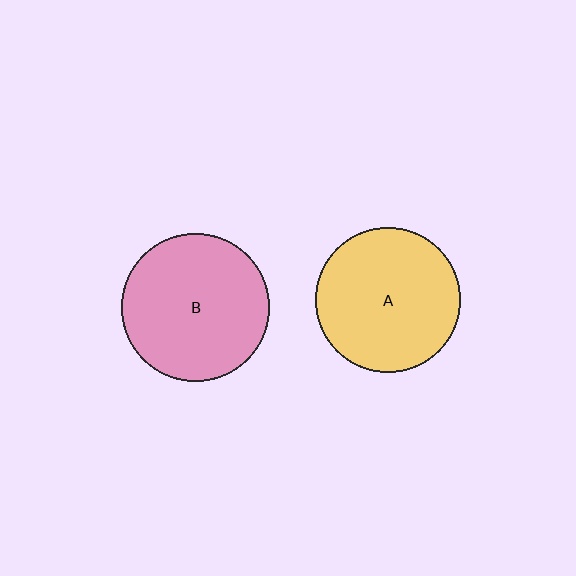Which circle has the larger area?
Circle B (pink).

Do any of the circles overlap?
No, none of the circles overlap.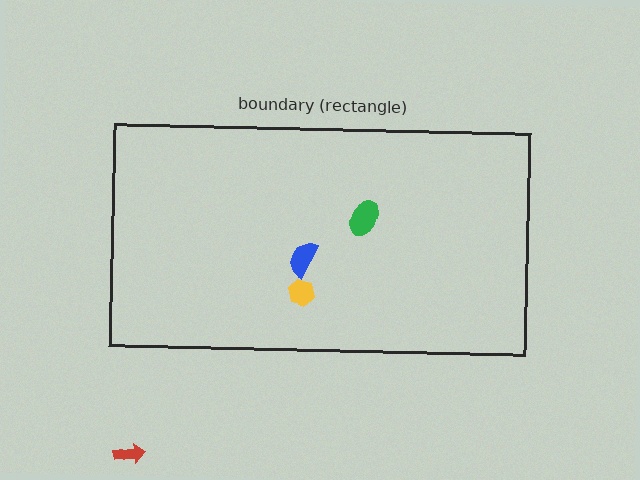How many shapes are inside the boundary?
3 inside, 1 outside.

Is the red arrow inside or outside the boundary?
Outside.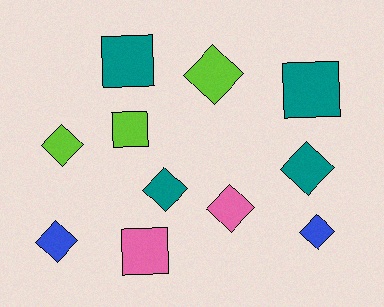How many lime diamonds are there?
There are 2 lime diamonds.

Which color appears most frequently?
Teal, with 4 objects.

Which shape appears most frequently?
Diamond, with 7 objects.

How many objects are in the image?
There are 11 objects.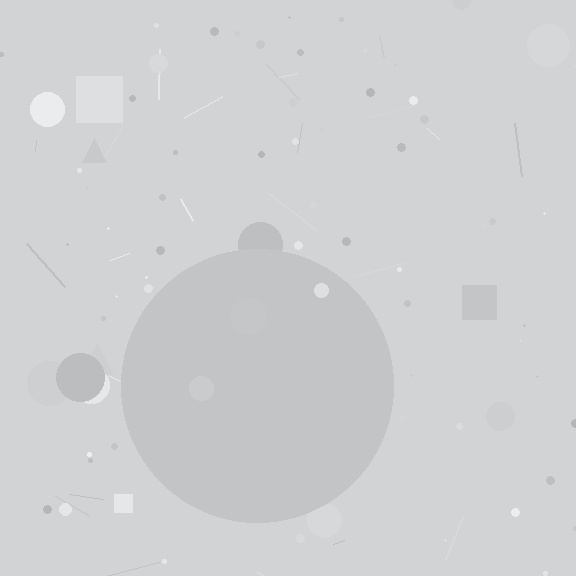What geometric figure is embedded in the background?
A circle is embedded in the background.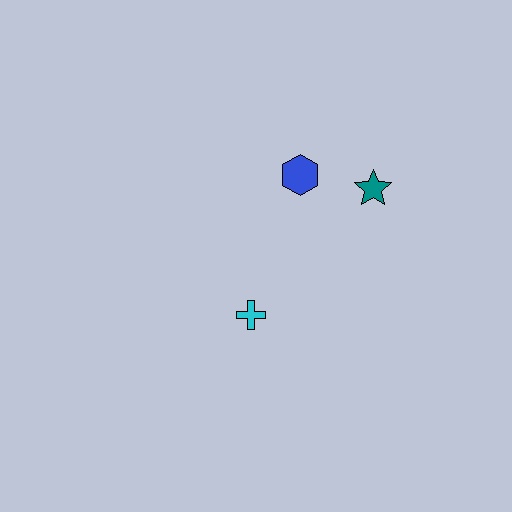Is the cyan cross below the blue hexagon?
Yes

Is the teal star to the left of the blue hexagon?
No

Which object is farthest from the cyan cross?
The teal star is farthest from the cyan cross.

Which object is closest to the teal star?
The blue hexagon is closest to the teal star.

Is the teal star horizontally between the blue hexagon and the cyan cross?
No